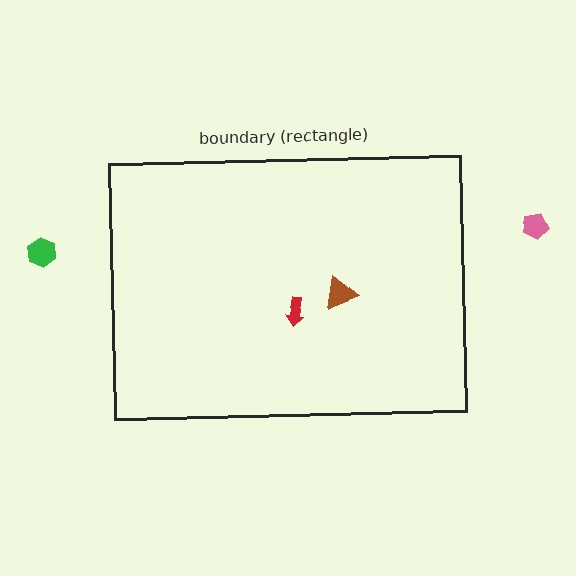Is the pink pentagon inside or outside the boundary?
Outside.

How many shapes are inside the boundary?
2 inside, 2 outside.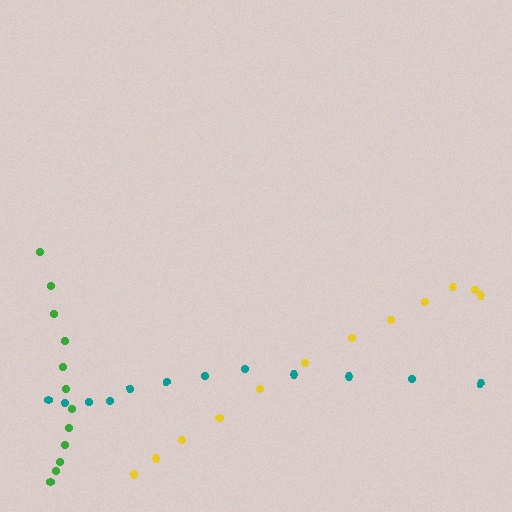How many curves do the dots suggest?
There are 3 distinct paths.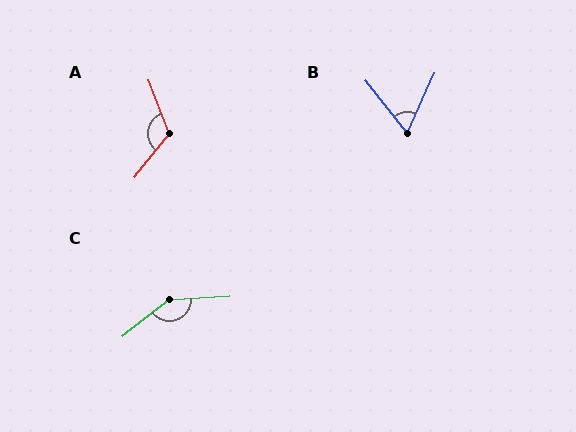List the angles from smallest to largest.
B (63°), A (120°), C (146°).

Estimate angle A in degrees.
Approximately 120 degrees.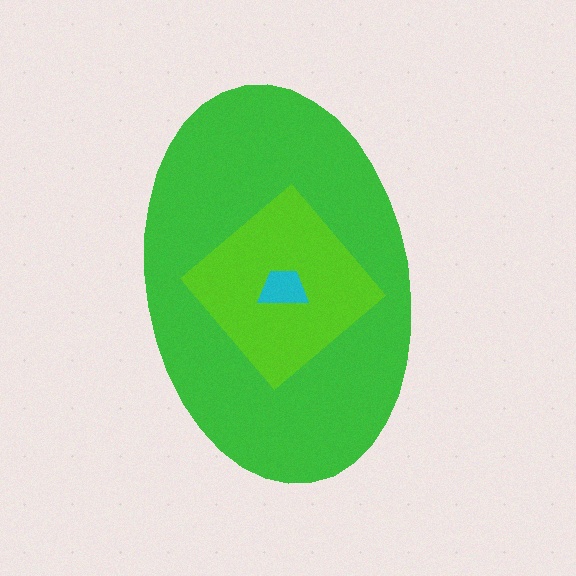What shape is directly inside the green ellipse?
The lime diamond.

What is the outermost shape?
The green ellipse.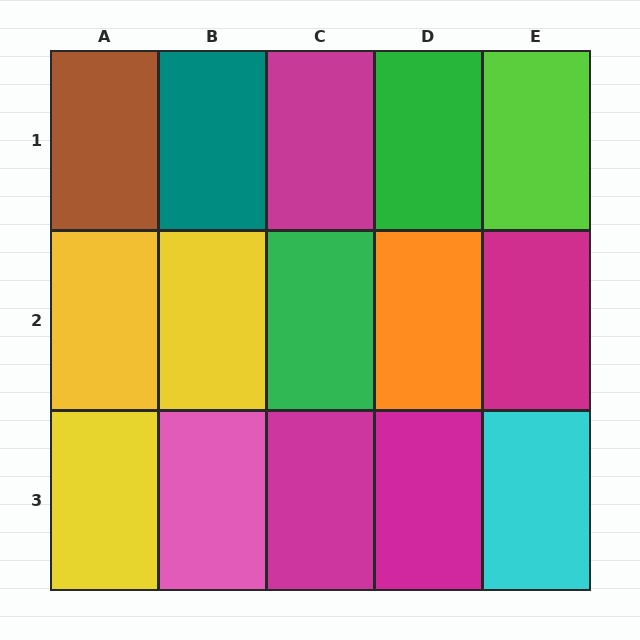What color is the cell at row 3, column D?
Magenta.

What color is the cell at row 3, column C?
Magenta.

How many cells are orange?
1 cell is orange.